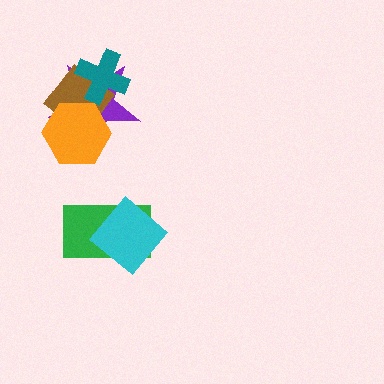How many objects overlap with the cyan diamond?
1 object overlaps with the cyan diamond.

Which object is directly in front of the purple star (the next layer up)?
The brown diamond is directly in front of the purple star.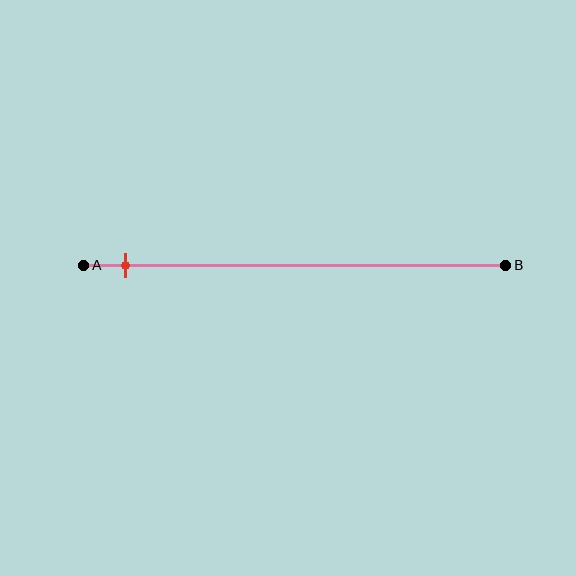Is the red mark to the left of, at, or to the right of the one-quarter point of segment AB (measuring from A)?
The red mark is to the left of the one-quarter point of segment AB.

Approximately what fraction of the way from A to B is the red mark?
The red mark is approximately 10% of the way from A to B.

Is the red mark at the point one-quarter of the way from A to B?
No, the mark is at about 10% from A, not at the 25% one-quarter point.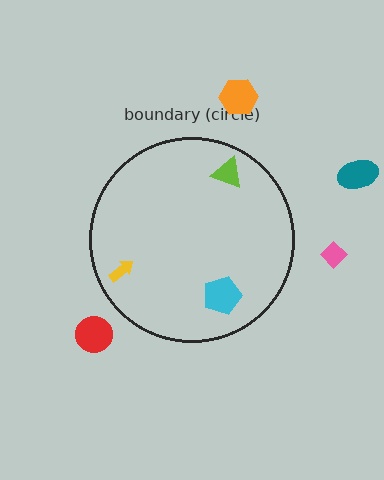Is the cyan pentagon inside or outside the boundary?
Inside.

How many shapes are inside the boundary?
3 inside, 4 outside.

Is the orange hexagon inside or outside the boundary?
Outside.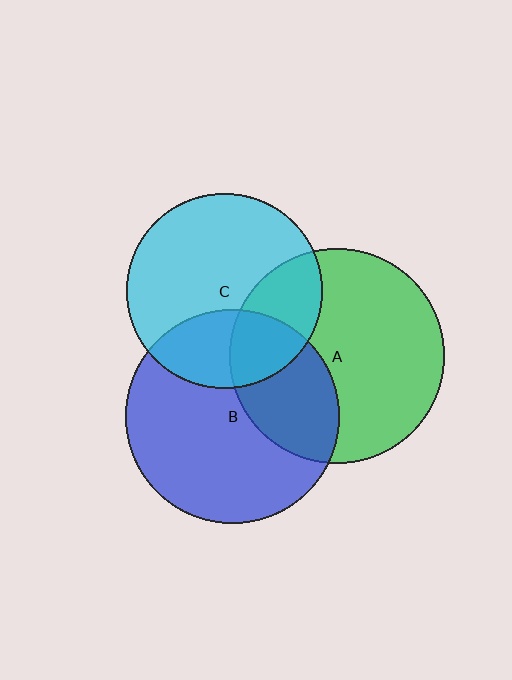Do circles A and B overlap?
Yes.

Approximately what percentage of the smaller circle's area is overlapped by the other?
Approximately 35%.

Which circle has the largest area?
Circle A (green).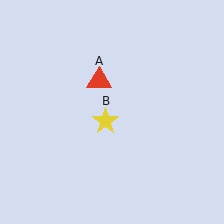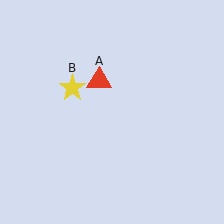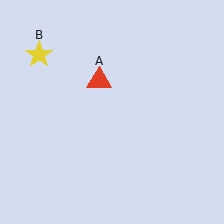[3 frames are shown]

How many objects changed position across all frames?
1 object changed position: yellow star (object B).